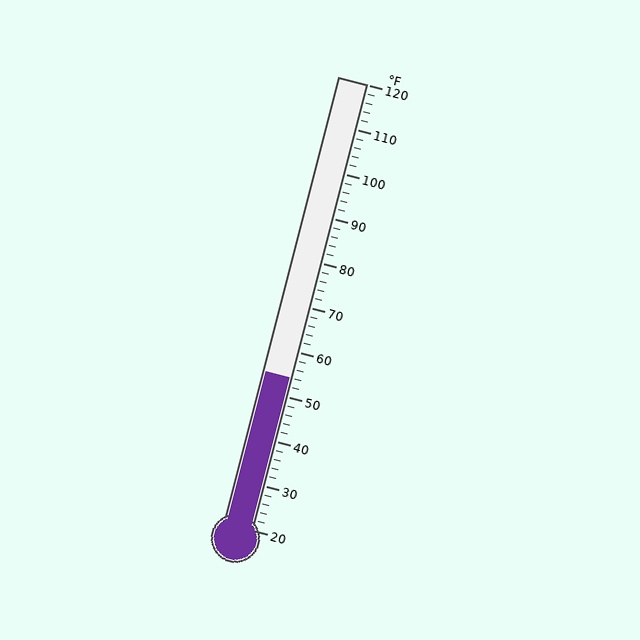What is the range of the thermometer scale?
The thermometer scale ranges from 20°F to 120°F.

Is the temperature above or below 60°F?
The temperature is below 60°F.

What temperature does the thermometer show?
The thermometer shows approximately 54°F.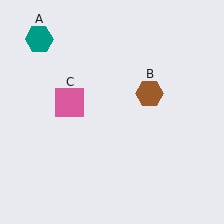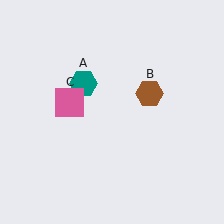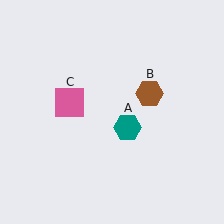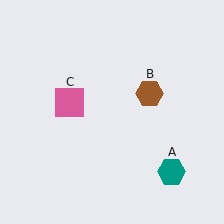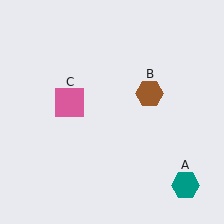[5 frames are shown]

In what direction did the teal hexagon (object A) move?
The teal hexagon (object A) moved down and to the right.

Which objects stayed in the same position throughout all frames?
Brown hexagon (object B) and pink square (object C) remained stationary.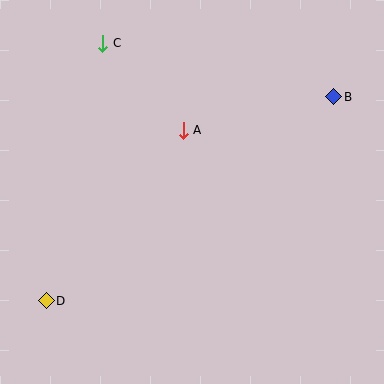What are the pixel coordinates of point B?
Point B is at (334, 97).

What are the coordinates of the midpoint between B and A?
The midpoint between B and A is at (259, 114).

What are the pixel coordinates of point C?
Point C is at (103, 43).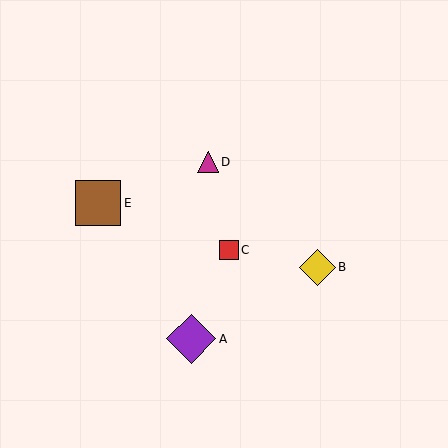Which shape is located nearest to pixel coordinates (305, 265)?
The yellow diamond (labeled B) at (317, 267) is nearest to that location.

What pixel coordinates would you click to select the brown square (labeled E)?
Click at (98, 203) to select the brown square E.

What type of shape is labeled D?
Shape D is a magenta triangle.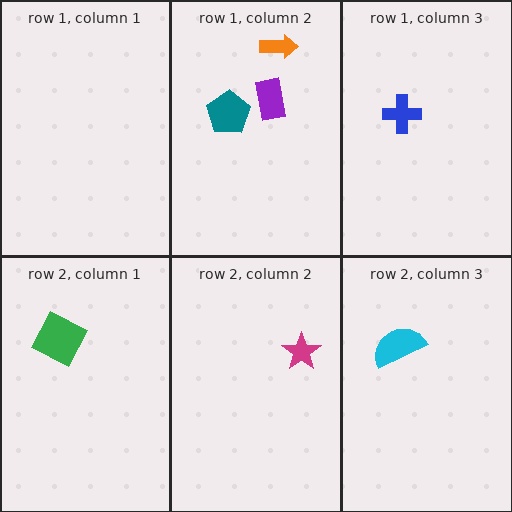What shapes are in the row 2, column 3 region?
The cyan semicircle.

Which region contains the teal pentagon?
The row 1, column 2 region.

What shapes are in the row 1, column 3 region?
The blue cross.